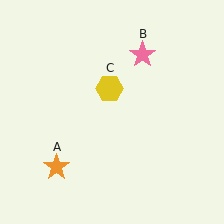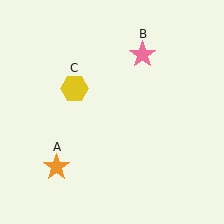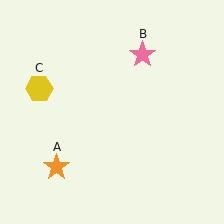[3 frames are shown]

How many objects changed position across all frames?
1 object changed position: yellow hexagon (object C).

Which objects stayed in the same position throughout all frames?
Orange star (object A) and pink star (object B) remained stationary.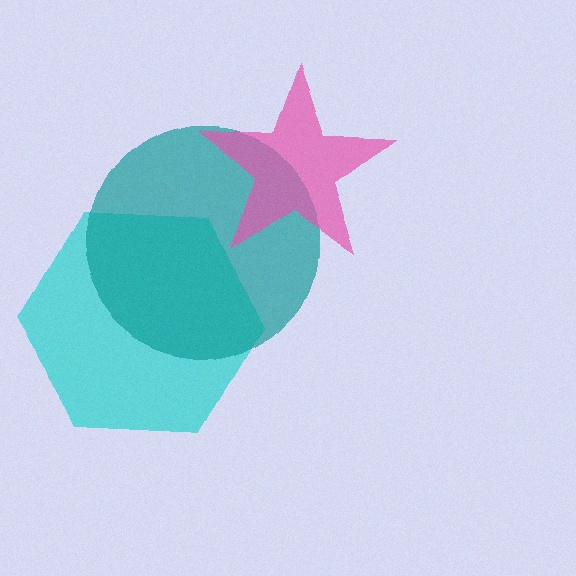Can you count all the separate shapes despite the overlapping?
Yes, there are 3 separate shapes.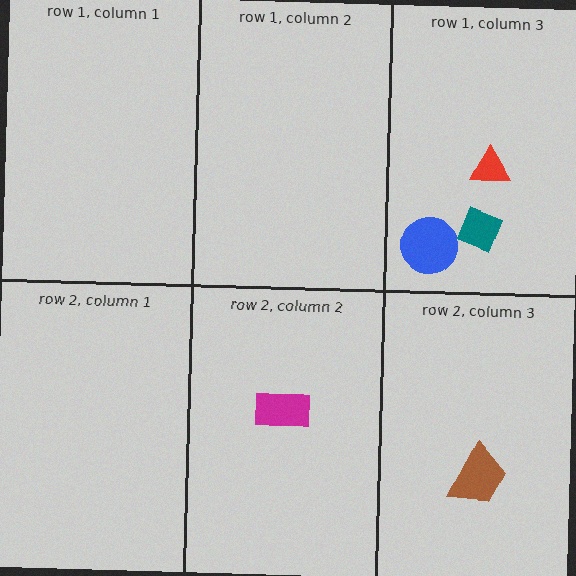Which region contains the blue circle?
The row 1, column 3 region.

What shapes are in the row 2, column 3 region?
The brown trapezoid.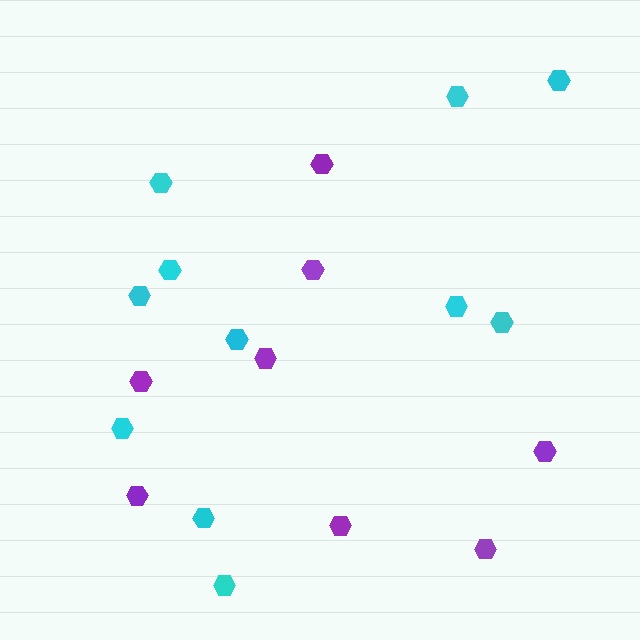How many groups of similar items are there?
There are 2 groups: one group of cyan hexagons (11) and one group of purple hexagons (8).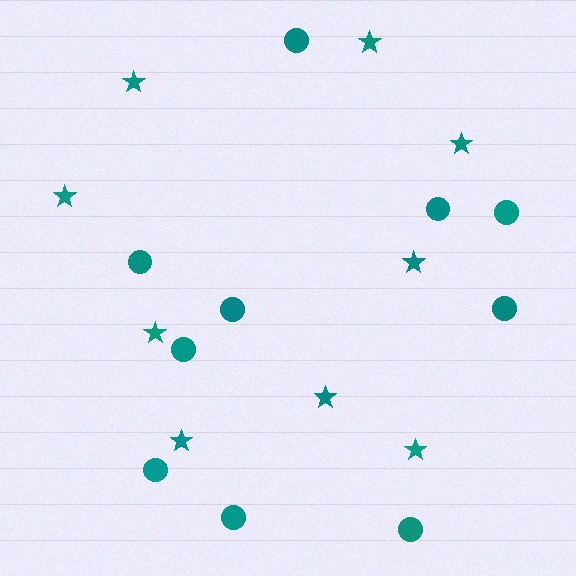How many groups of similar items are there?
There are 2 groups: one group of stars (9) and one group of circles (10).